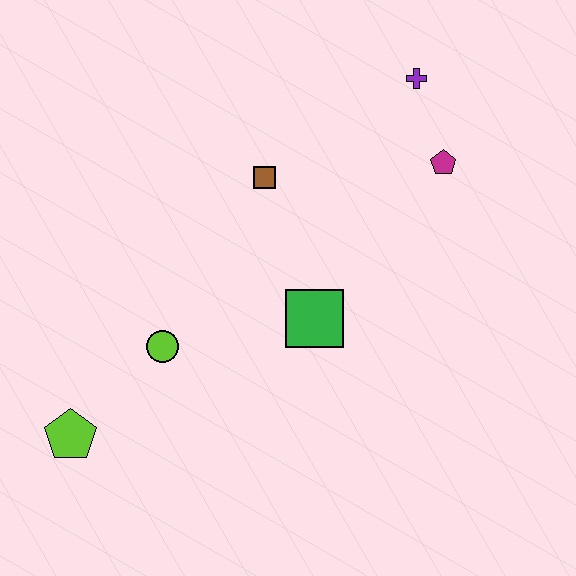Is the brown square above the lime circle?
Yes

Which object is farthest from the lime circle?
The purple cross is farthest from the lime circle.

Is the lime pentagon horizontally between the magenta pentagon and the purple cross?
No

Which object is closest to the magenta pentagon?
The purple cross is closest to the magenta pentagon.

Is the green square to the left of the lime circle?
No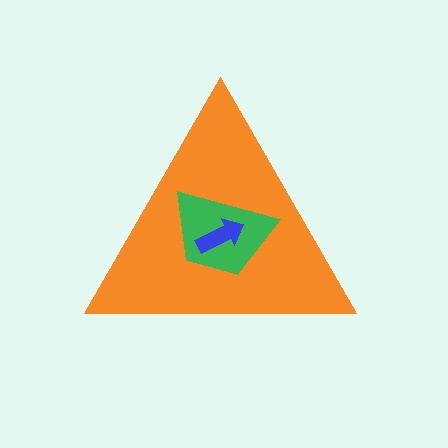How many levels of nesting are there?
3.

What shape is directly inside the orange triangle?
The green trapezoid.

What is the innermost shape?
The blue arrow.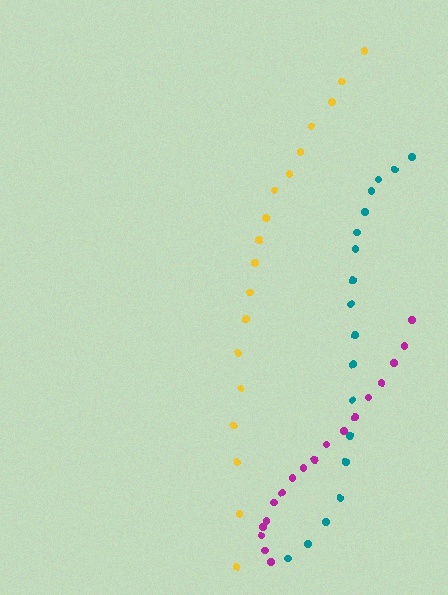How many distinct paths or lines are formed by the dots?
There are 3 distinct paths.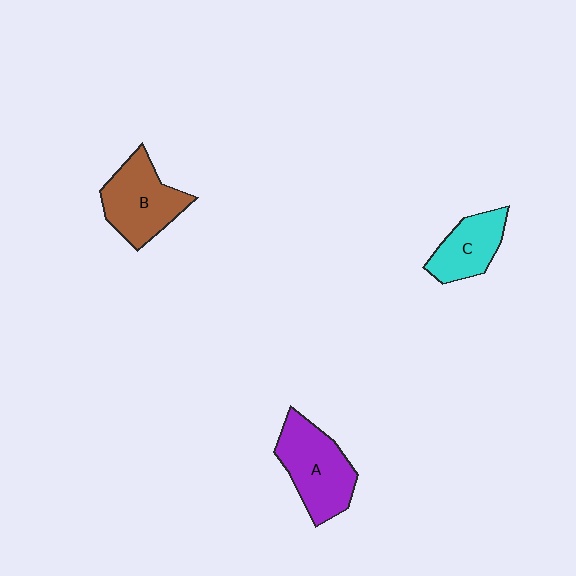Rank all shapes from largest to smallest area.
From largest to smallest: A (purple), B (brown), C (cyan).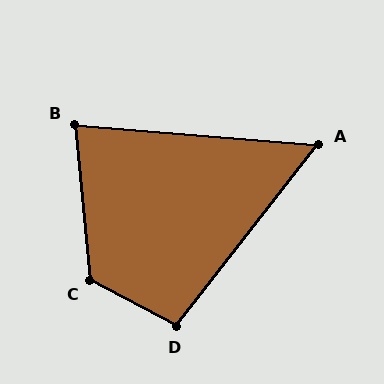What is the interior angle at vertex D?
Approximately 100 degrees (obtuse).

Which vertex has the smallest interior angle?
A, at approximately 57 degrees.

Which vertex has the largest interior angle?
C, at approximately 123 degrees.